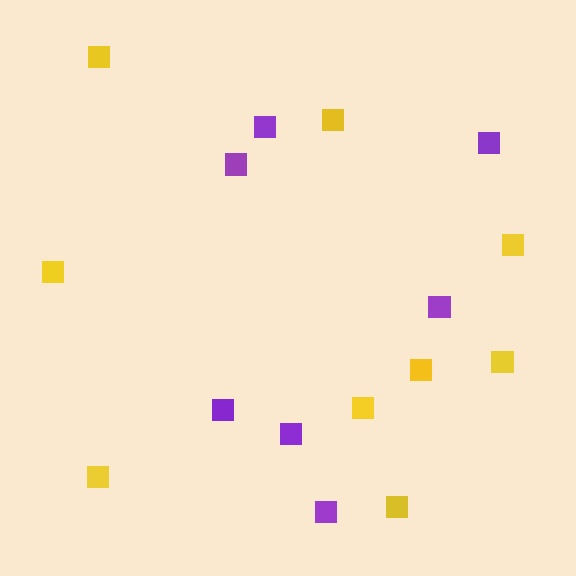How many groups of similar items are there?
There are 2 groups: one group of purple squares (7) and one group of yellow squares (9).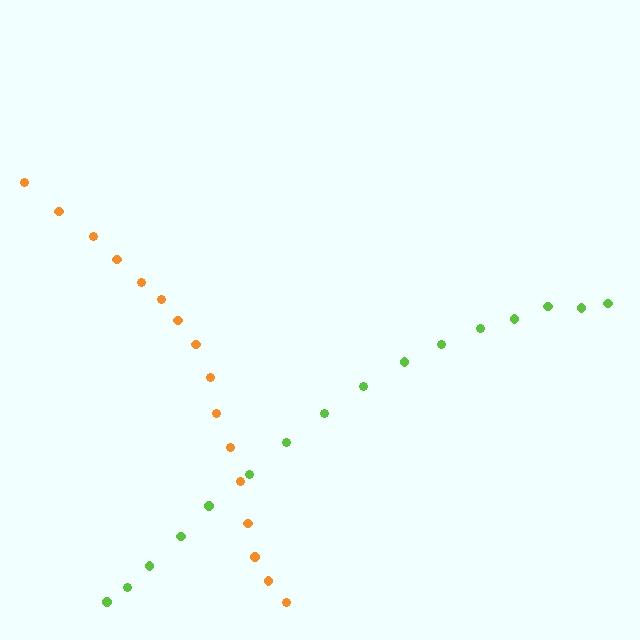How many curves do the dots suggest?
There are 2 distinct paths.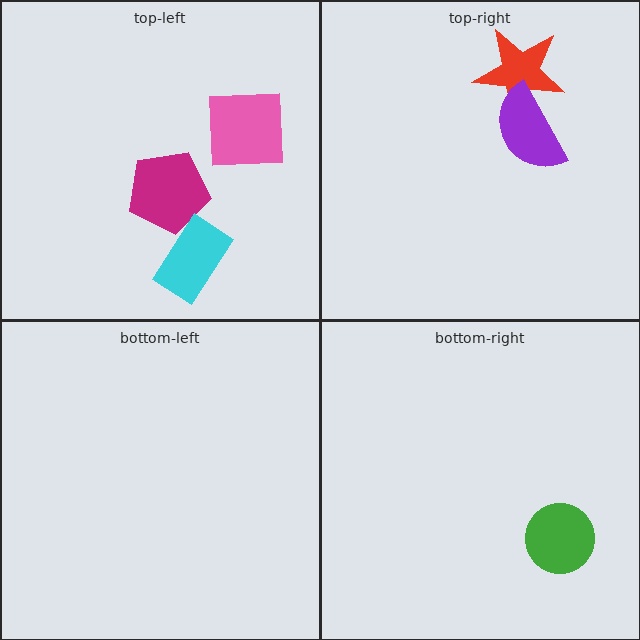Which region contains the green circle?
The bottom-right region.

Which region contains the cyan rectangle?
The top-left region.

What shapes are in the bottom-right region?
The green circle.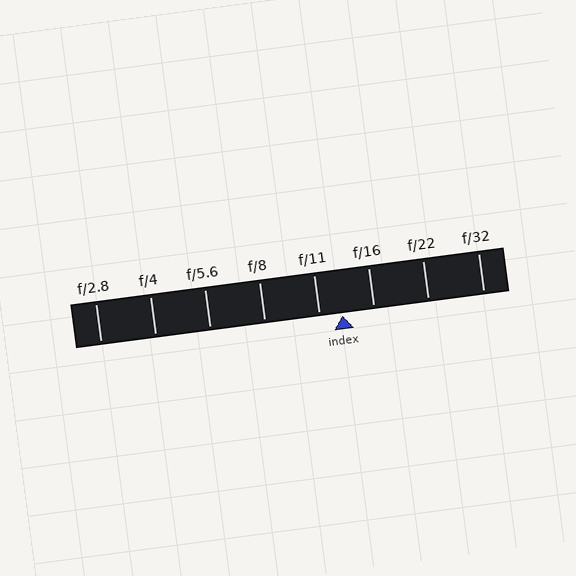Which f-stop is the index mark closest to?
The index mark is closest to f/11.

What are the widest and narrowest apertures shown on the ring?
The widest aperture shown is f/2.8 and the narrowest is f/32.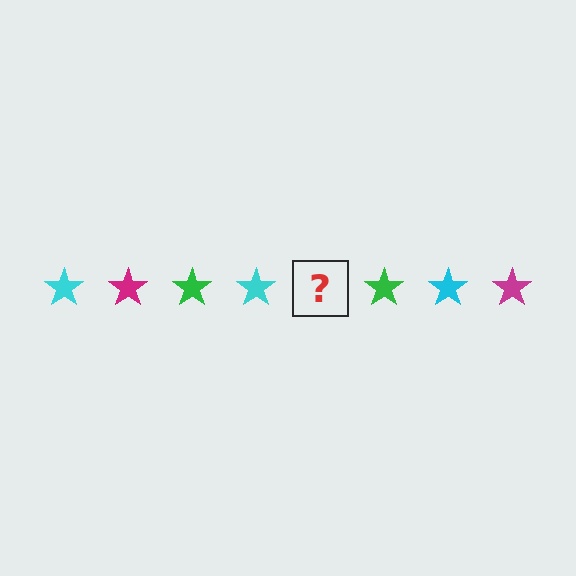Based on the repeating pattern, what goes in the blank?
The blank should be a magenta star.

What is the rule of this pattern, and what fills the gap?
The rule is that the pattern cycles through cyan, magenta, green stars. The gap should be filled with a magenta star.